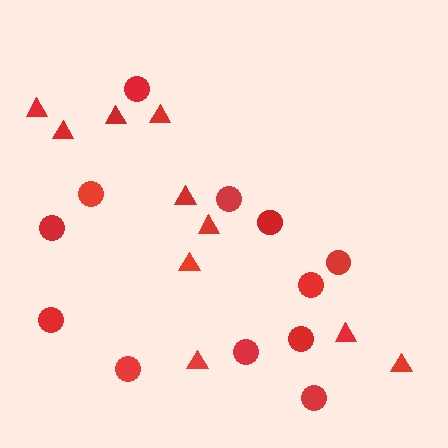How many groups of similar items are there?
There are 2 groups: one group of circles (12) and one group of triangles (10).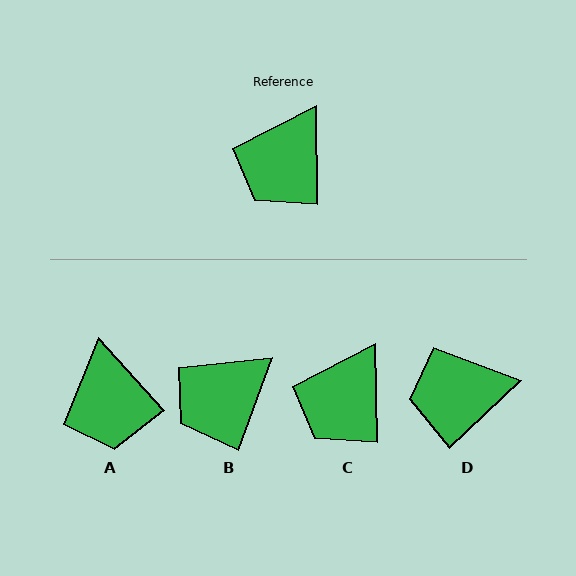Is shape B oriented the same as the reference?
No, it is off by about 21 degrees.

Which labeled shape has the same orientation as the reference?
C.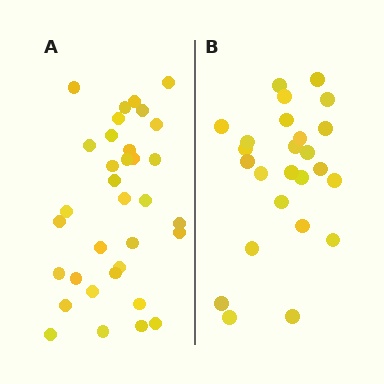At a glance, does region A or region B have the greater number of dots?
Region A (the left region) has more dots.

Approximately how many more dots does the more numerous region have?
Region A has roughly 8 or so more dots than region B.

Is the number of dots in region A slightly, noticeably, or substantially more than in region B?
Region A has noticeably more, but not dramatically so. The ratio is roughly 1.4 to 1.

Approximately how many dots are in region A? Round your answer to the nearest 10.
About 30 dots. (The exact count is 34, which rounds to 30.)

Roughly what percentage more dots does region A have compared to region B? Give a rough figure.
About 35% more.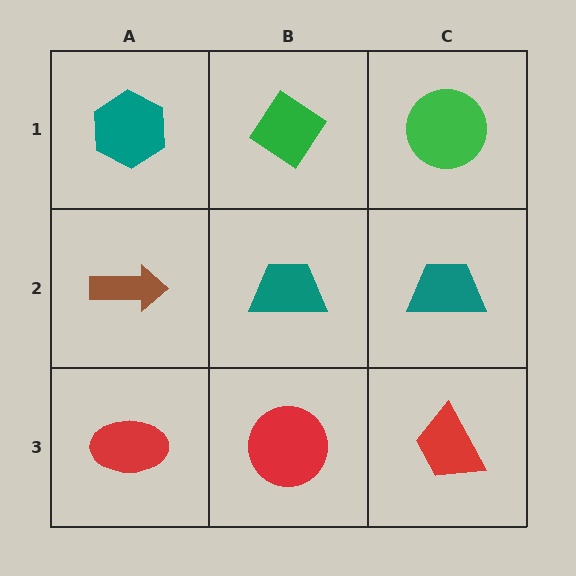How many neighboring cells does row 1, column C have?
2.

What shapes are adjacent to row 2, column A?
A teal hexagon (row 1, column A), a red ellipse (row 3, column A), a teal trapezoid (row 2, column B).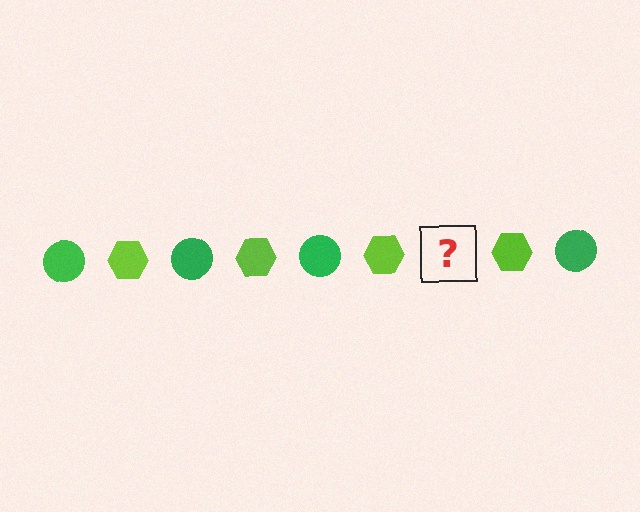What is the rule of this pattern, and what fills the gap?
The rule is that the pattern alternates between green circle and lime hexagon. The gap should be filled with a green circle.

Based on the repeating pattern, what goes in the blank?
The blank should be a green circle.